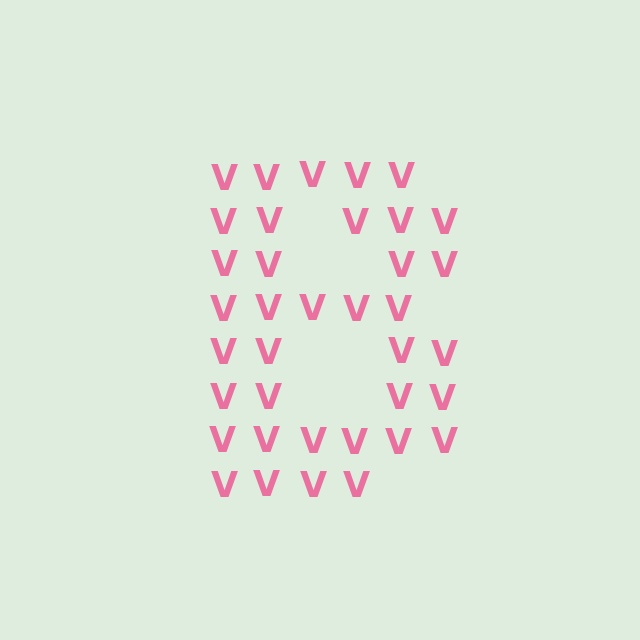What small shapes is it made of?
It is made of small letter V's.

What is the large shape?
The large shape is the letter B.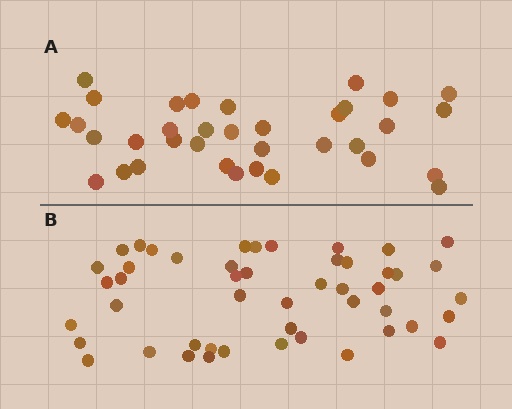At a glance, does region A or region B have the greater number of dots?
Region B (the bottom region) has more dots.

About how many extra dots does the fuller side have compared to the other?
Region B has approximately 15 more dots than region A.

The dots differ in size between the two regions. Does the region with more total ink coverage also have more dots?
No. Region A has more total ink coverage because its dots are larger, but region B actually contains more individual dots. Total area can be misleading — the number of items is what matters here.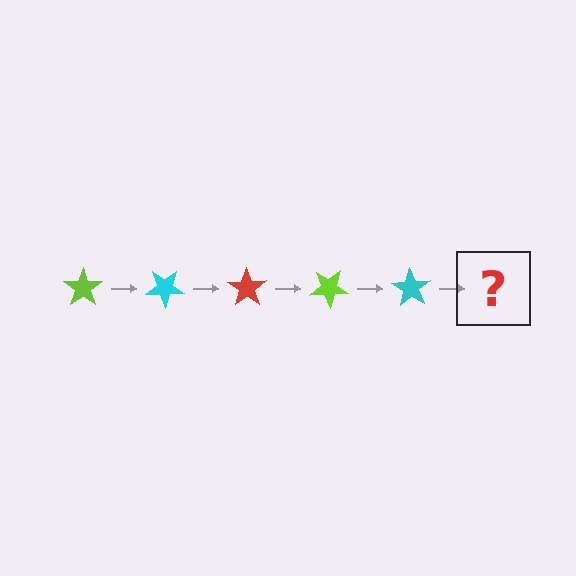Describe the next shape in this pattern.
It should be a red star, rotated 175 degrees from the start.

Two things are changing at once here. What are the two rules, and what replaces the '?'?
The two rules are that it rotates 35 degrees each step and the color cycles through lime, cyan, and red. The '?' should be a red star, rotated 175 degrees from the start.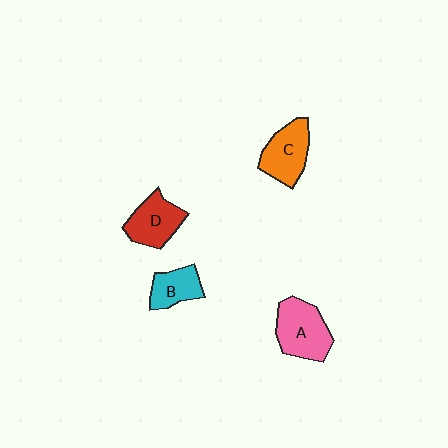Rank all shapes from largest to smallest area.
From largest to smallest: A (pink), C (orange), D (red), B (cyan).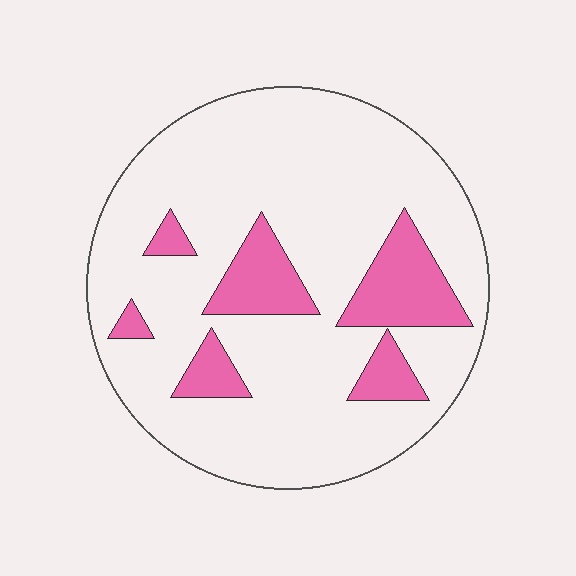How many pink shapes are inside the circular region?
6.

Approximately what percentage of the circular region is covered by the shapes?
Approximately 20%.